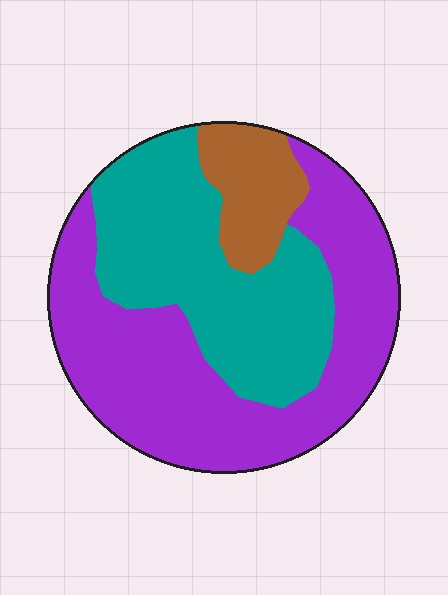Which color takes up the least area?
Brown, at roughly 10%.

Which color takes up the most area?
Purple, at roughly 50%.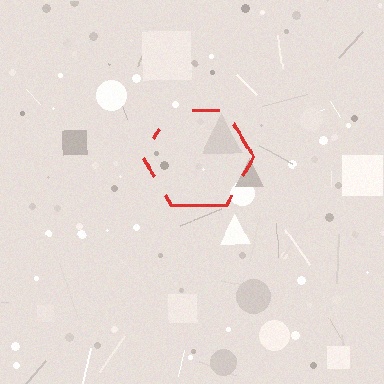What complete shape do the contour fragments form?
The contour fragments form a hexagon.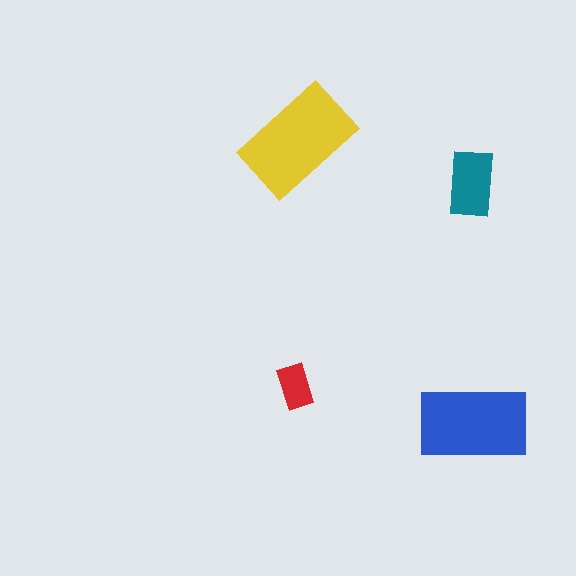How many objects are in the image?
There are 4 objects in the image.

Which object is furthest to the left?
The red rectangle is leftmost.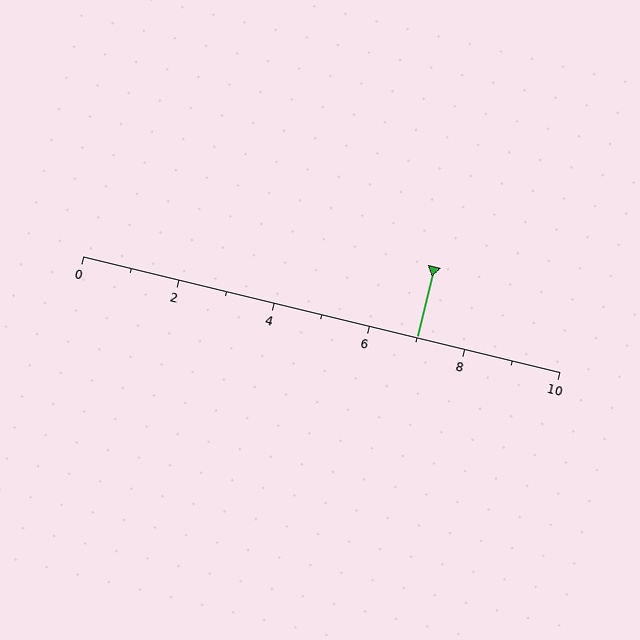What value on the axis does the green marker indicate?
The marker indicates approximately 7.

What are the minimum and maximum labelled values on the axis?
The axis runs from 0 to 10.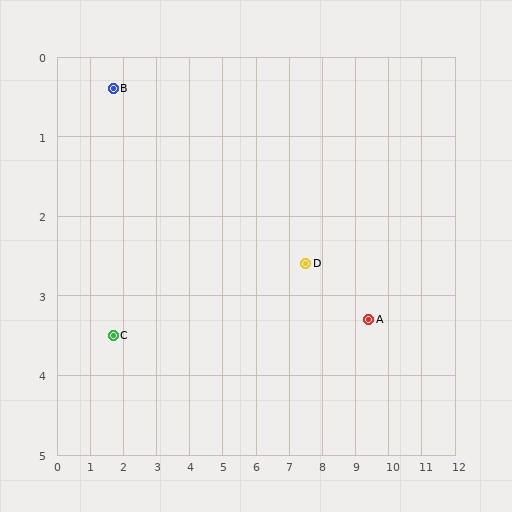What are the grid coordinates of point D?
Point D is at approximately (7.5, 2.6).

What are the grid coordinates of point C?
Point C is at approximately (1.7, 3.5).